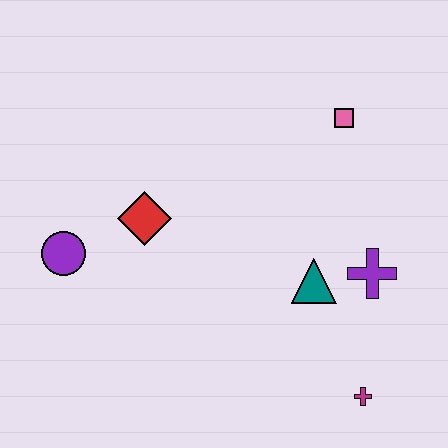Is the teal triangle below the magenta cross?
No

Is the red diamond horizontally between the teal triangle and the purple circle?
Yes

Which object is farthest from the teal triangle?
The purple circle is farthest from the teal triangle.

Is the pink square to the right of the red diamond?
Yes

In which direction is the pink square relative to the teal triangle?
The pink square is above the teal triangle.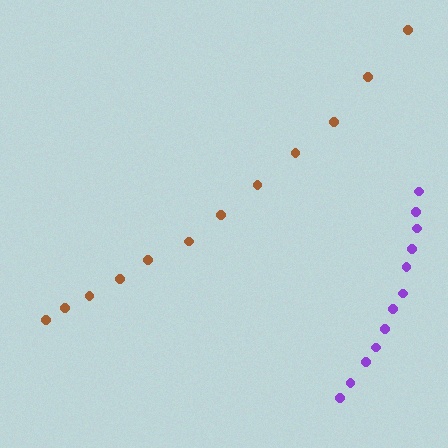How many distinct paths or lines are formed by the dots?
There are 2 distinct paths.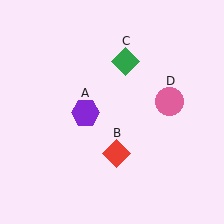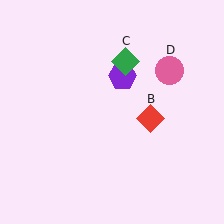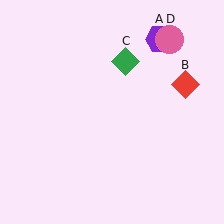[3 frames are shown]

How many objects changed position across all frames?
3 objects changed position: purple hexagon (object A), red diamond (object B), pink circle (object D).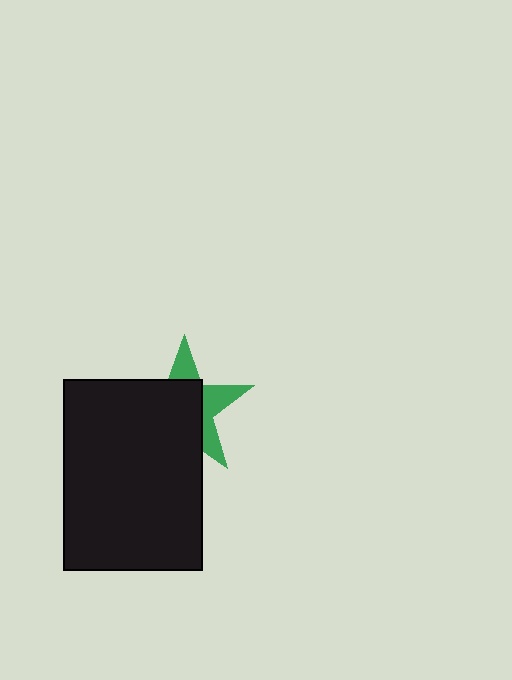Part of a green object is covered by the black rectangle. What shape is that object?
It is a star.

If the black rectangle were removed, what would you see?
You would see the complete green star.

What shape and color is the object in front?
The object in front is a black rectangle.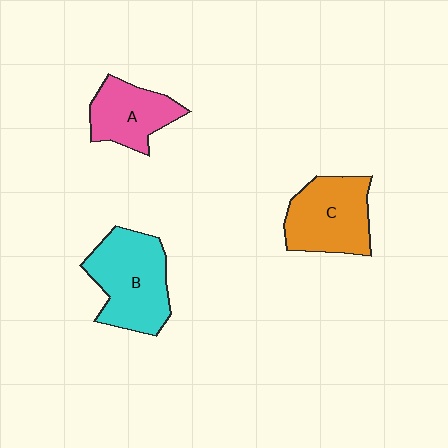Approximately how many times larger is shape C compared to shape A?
Approximately 1.3 times.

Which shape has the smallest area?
Shape A (pink).